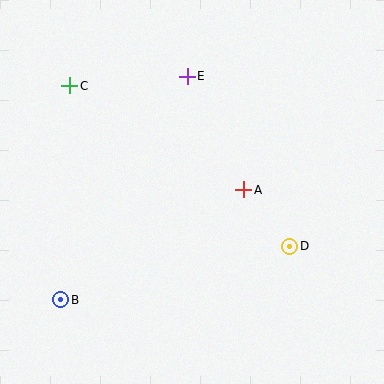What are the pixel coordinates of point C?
Point C is at (70, 86).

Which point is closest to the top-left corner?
Point C is closest to the top-left corner.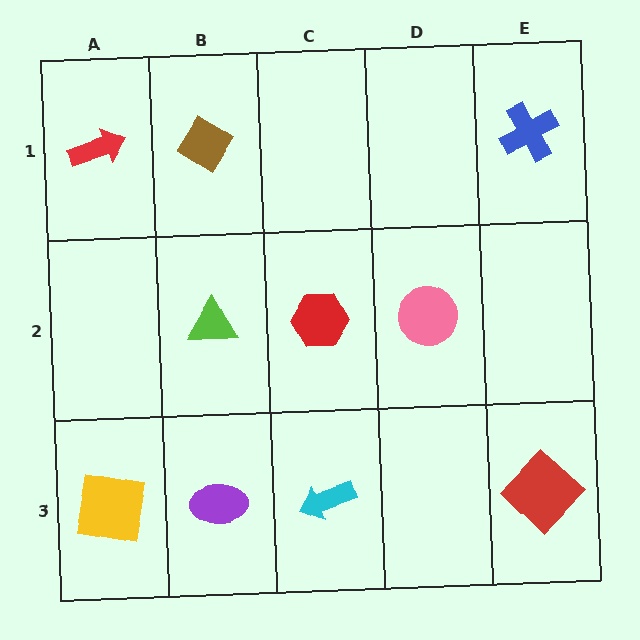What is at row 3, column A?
A yellow square.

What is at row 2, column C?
A red hexagon.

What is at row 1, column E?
A blue cross.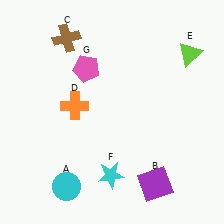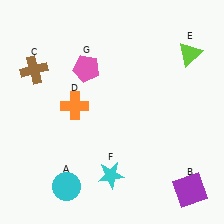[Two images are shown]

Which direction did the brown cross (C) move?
The brown cross (C) moved left.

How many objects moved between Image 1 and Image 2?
2 objects moved between the two images.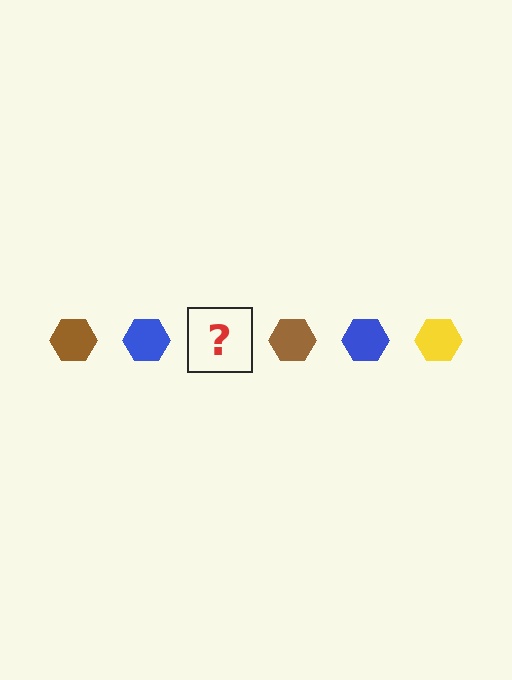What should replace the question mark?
The question mark should be replaced with a yellow hexagon.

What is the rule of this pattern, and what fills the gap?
The rule is that the pattern cycles through brown, blue, yellow hexagons. The gap should be filled with a yellow hexagon.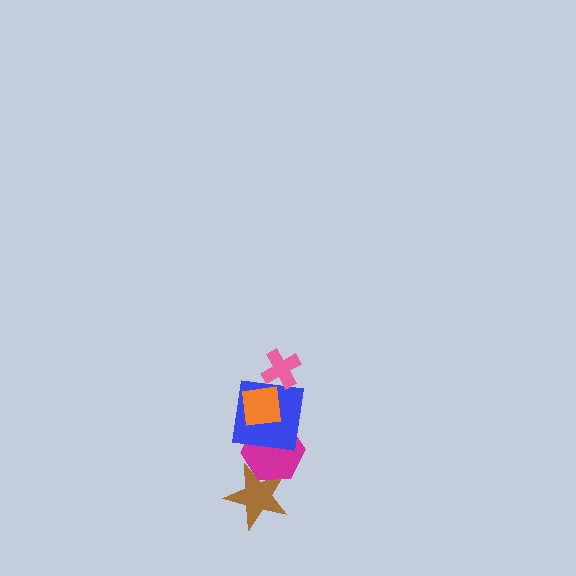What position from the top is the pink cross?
The pink cross is 1st from the top.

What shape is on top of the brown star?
The magenta hexagon is on top of the brown star.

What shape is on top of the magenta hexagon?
The blue square is on top of the magenta hexagon.